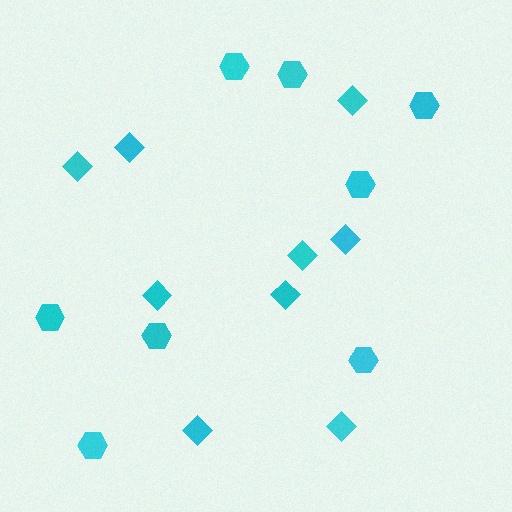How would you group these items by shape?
There are 2 groups: one group of hexagons (8) and one group of diamonds (9).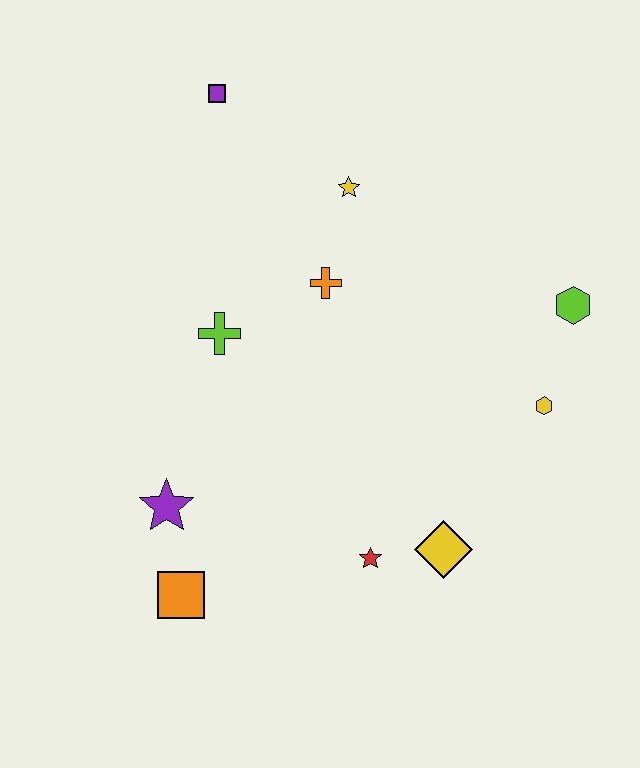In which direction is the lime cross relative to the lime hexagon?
The lime cross is to the left of the lime hexagon.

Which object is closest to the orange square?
The purple star is closest to the orange square.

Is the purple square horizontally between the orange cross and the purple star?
Yes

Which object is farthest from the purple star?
The lime hexagon is farthest from the purple star.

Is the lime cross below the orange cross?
Yes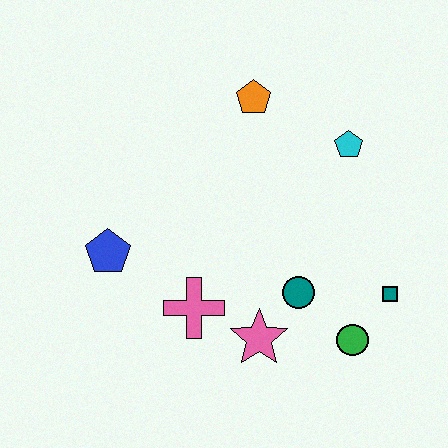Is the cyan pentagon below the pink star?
No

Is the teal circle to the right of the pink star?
Yes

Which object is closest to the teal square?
The green circle is closest to the teal square.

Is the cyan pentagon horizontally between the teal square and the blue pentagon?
Yes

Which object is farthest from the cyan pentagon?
The blue pentagon is farthest from the cyan pentagon.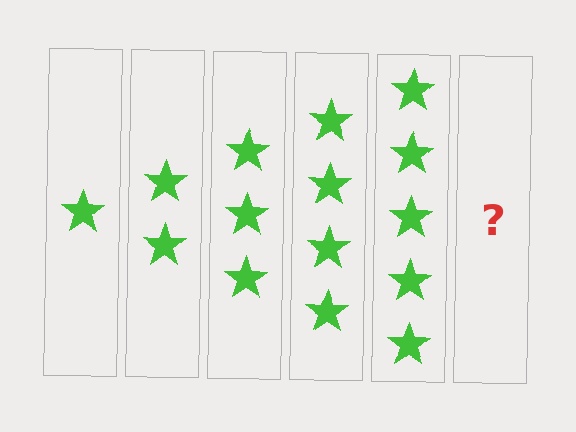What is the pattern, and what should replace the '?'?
The pattern is that each step adds one more star. The '?' should be 6 stars.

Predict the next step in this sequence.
The next step is 6 stars.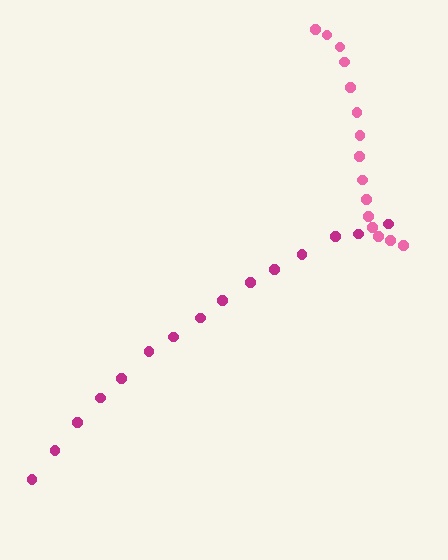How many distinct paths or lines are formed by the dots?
There are 2 distinct paths.